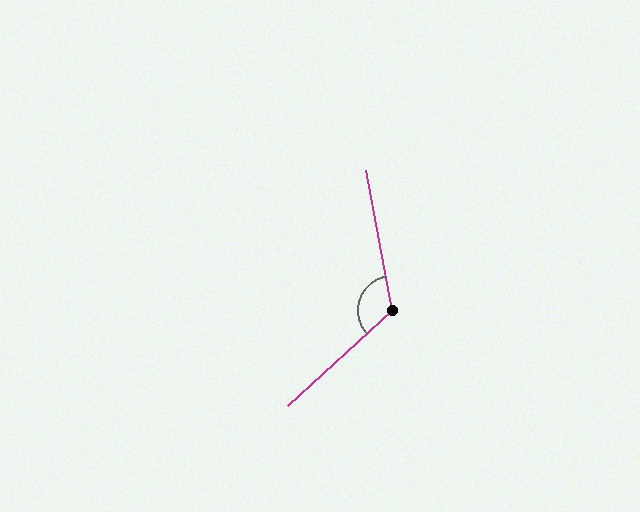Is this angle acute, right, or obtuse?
It is obtuse.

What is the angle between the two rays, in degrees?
Approximately 122 degrees.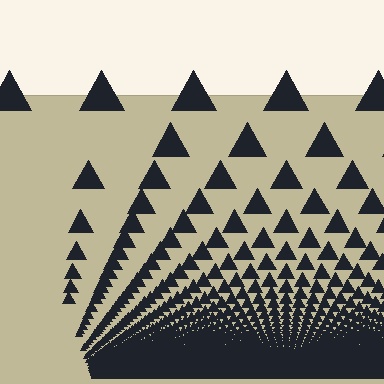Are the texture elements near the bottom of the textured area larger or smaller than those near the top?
Smaller. The gradient is inverted — elements near the bottom are smaller and denser.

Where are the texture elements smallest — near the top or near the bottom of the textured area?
Near the bottom.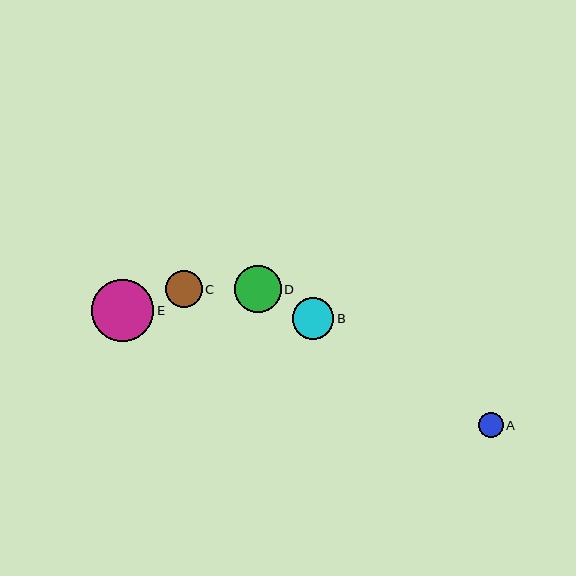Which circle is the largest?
Circle E is the largest with a size of approximately 62 pixels.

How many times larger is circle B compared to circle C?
Circle B is approximately 1.1 times the size of circle C.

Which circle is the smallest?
Circle A is the smallest with a size of approximately 24 pixels.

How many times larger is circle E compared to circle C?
Circle E is approximately 1.7 times the size of circle C.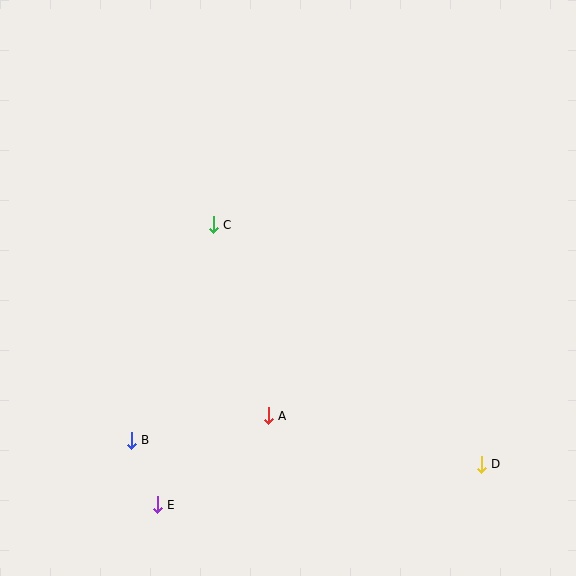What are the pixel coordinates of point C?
Point C is at (213, 225).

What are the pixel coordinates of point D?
Point D is at (481, 464).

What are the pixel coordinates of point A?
Point A is at (268, 416).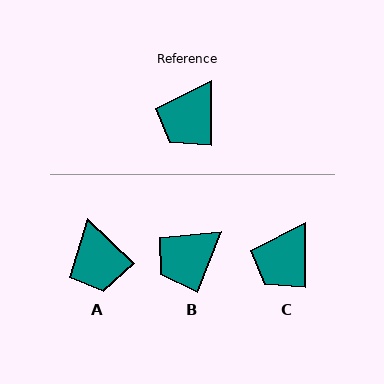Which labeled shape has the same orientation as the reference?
C.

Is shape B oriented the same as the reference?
No, it is off by about 21 degrees.